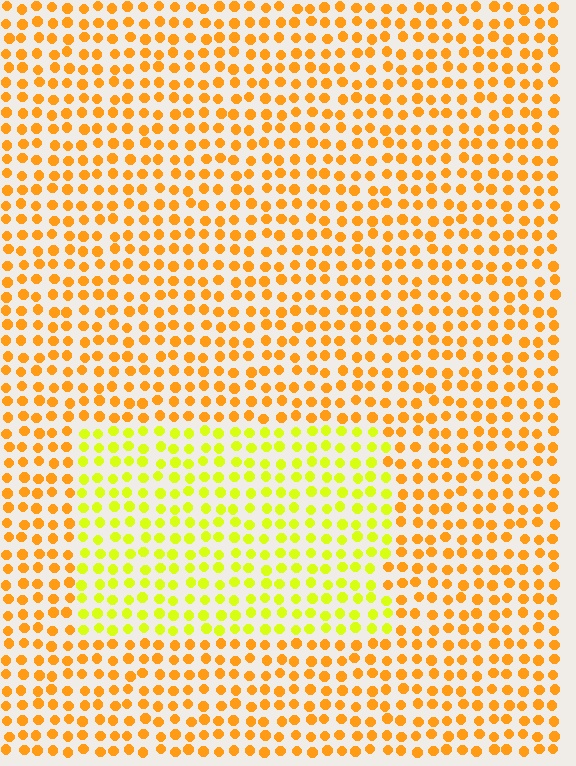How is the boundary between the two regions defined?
The boundary is defined purely by a slight shift in hue (about 36 degrees). Spacing, size, and orientation are identical on both sides.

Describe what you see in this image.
The image is filled with small orange elements in a uniform arrangement. A rectangle-shaped region is visible where the elements are tinted to a slightly different hue, forming a subtle color boundary.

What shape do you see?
I see a rectangle.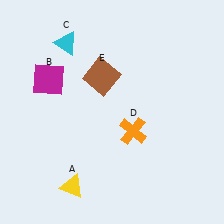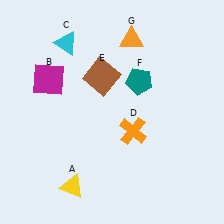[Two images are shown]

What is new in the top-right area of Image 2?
A teal pentagon (F) was added in the top-right area of Image 2.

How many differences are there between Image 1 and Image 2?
There are 2 differences between the two images.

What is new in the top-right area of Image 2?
An orange triangle (G) was added in the top-right area of Image 2.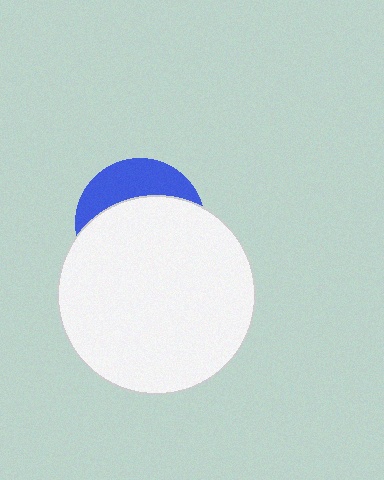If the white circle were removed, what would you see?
You would see the complete blue circle.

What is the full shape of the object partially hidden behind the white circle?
The partially hidden object is a blue circle.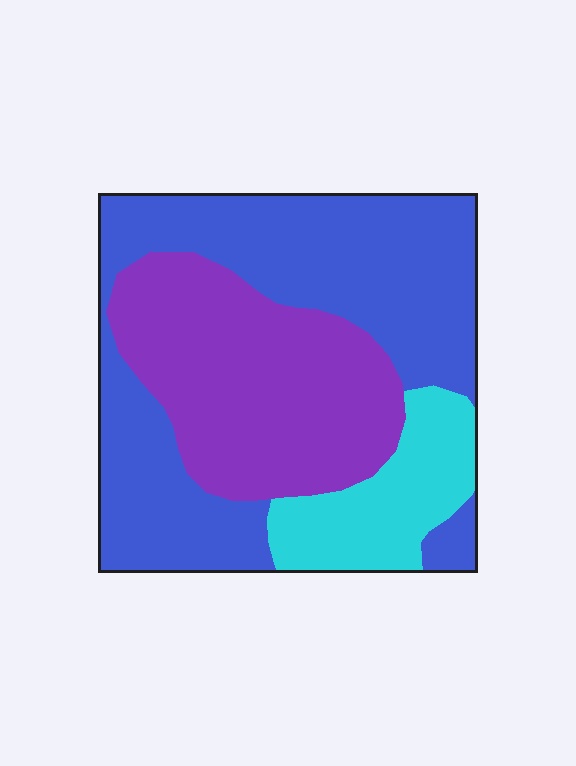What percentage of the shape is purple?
Purple takes up between a third and a half of the shape.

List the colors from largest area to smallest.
From largest to smallest: blue, purple, cyan.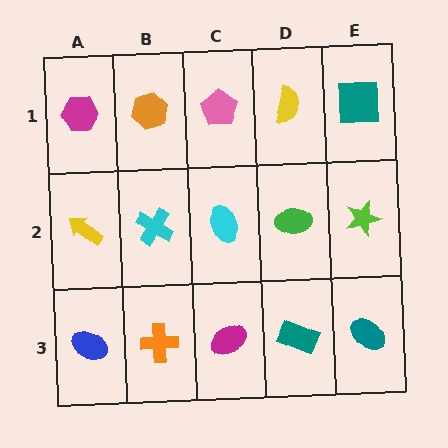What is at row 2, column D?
A green ellipse.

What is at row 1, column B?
An orange hexagon.